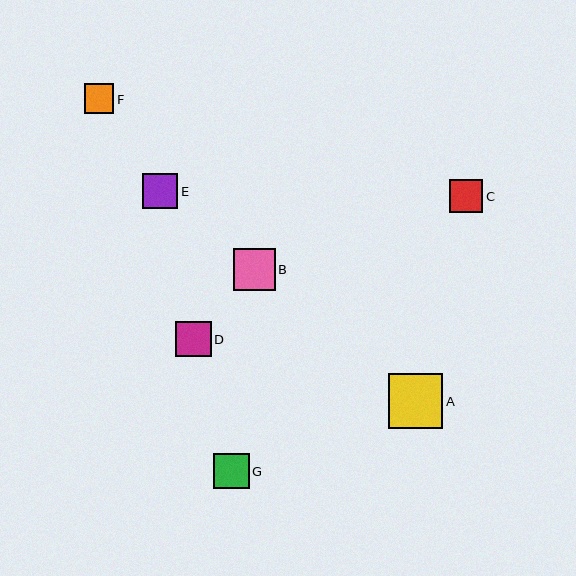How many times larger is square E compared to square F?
Square E is approximately 1.2 times the size of square F.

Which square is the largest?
Square A is the largest with a size of approximately 55 pixels.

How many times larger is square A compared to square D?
Square A is approximately 1.5 times the size of square D.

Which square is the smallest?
Square F is the smallest with a size of approximately 30 pixels.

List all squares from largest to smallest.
From largest to smallest: A, B, G, D, E, C, F.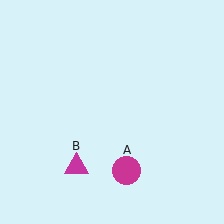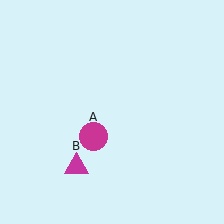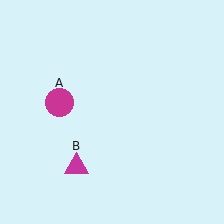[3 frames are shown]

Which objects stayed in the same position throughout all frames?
Magenta triangle (object B) remained stationary.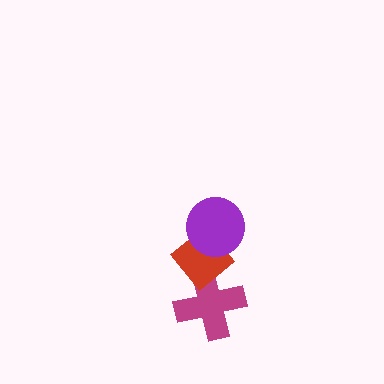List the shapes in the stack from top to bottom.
From top to bottom: the purple circle, the red diamond, the magenta cross.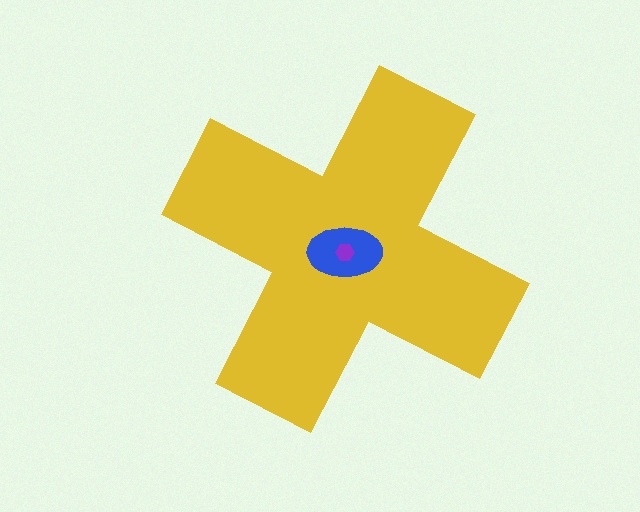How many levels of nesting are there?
3.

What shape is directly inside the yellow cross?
The blue ellipse.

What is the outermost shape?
The yellow cross.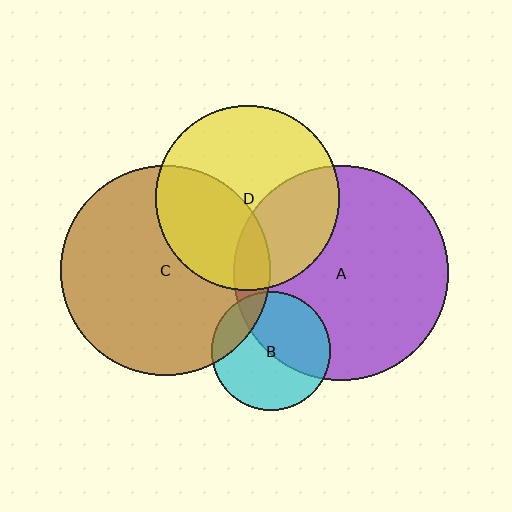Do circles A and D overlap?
Yes.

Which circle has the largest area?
Circle A (purple).